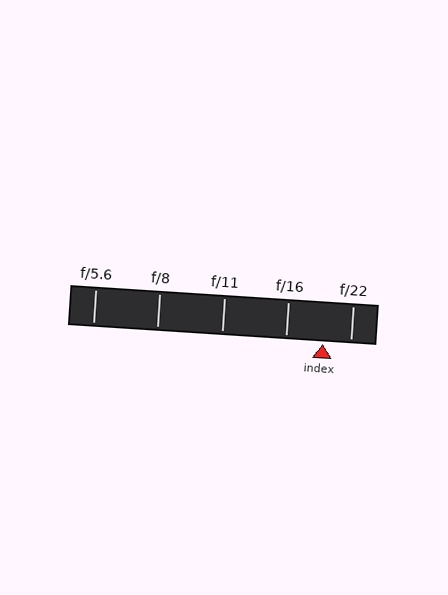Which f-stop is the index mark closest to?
The index mark is closest to f/22.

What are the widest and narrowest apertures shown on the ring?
The widest aperture shown is f/5.6 and the narrowest is f/22.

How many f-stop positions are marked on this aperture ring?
There are 5 f-stop positions marked.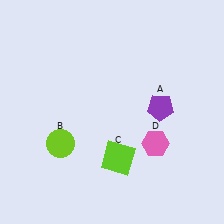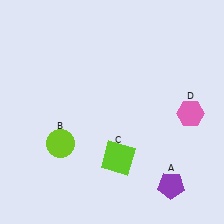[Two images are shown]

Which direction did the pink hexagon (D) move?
The pink hexagon (D) moved right.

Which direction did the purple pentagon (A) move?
The purple pentagon (A) moved down.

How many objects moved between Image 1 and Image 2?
2 objects moved between the two images.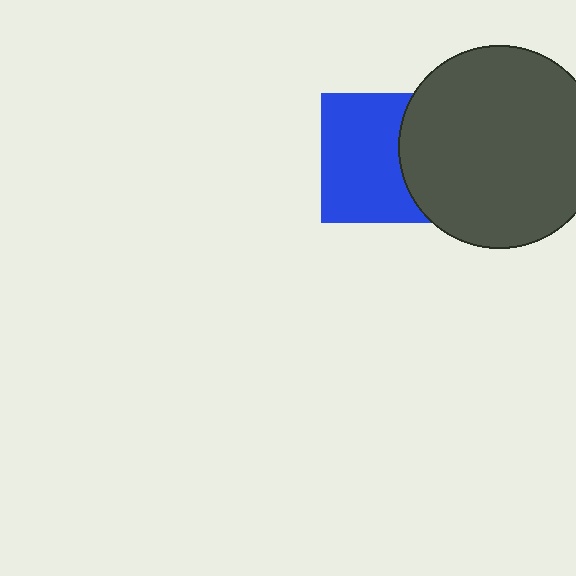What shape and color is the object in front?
The object in front is a dark gray circle.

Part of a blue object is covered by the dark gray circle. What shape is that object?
It is a square.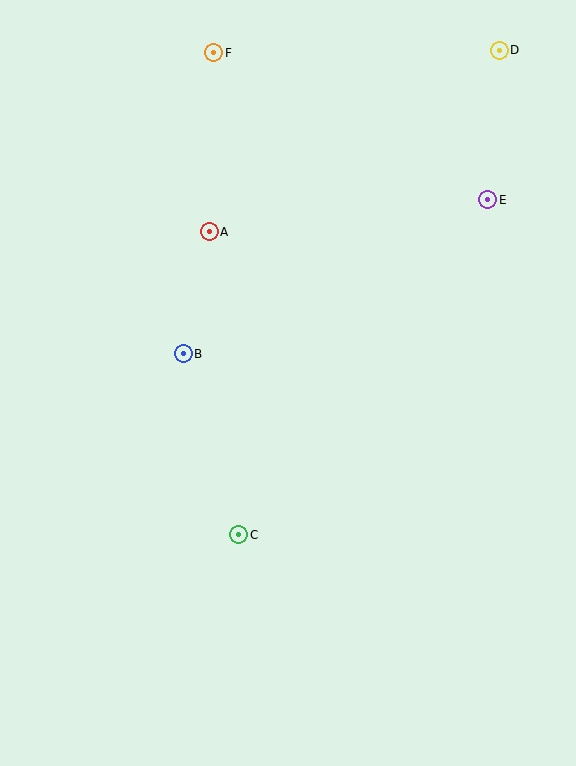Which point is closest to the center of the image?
Point B at (183, 354) is closest to the center.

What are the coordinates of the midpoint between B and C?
The midpoint between B and C is at (211, 444).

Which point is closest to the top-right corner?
Point D is closest to the top-right corner.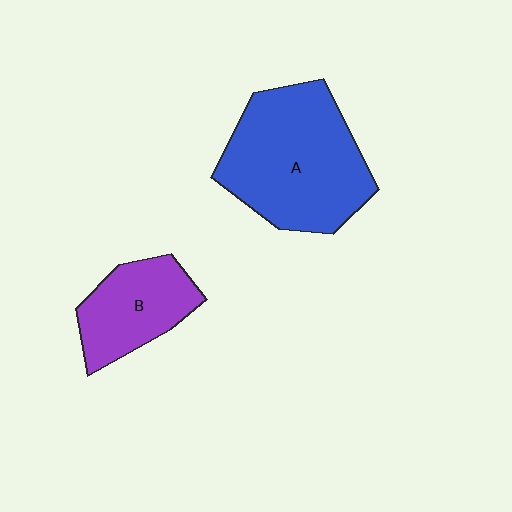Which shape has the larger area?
Shape A (blue).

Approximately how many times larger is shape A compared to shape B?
Approximately 1.9 times.